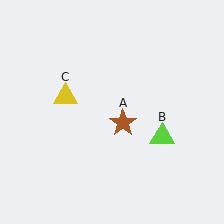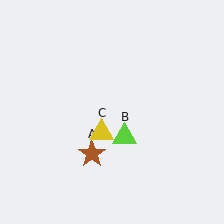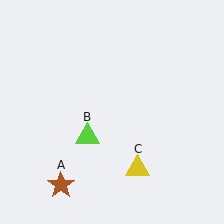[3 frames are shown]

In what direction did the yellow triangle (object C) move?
The yellow triangle (object C) moved down and to the right.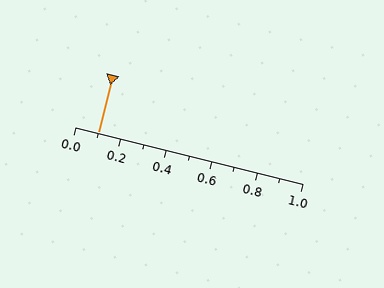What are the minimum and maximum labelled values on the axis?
The axis runs from 0.0 to 1.0.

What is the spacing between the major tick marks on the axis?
The major ticks are spaced 0.2 apart.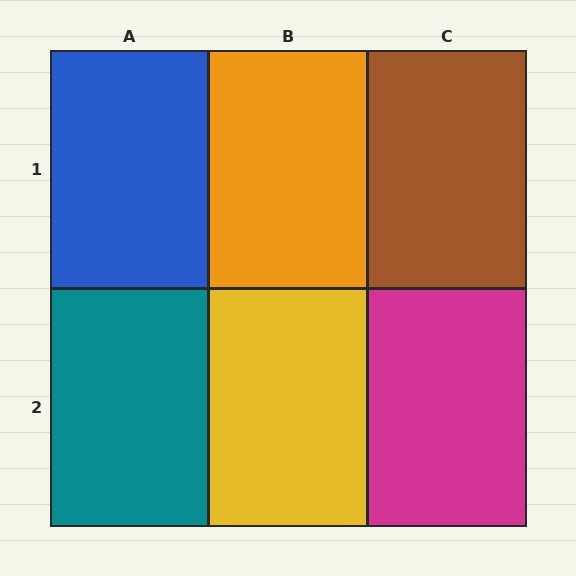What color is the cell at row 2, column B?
Yellow.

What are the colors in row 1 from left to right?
Blue, orange, brown.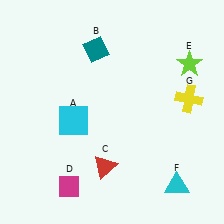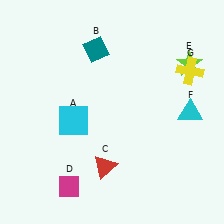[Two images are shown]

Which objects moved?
The objects that moved are: the cyan triangle (F), the yellow cross (G).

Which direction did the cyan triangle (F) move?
The cyan triangle (F) moved up.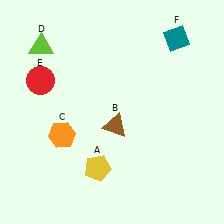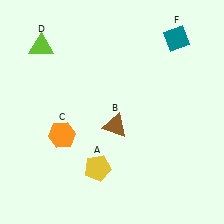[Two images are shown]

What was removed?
The red circle (E) was removed in Image 2.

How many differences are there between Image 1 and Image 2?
There is 1 difference between the two images.